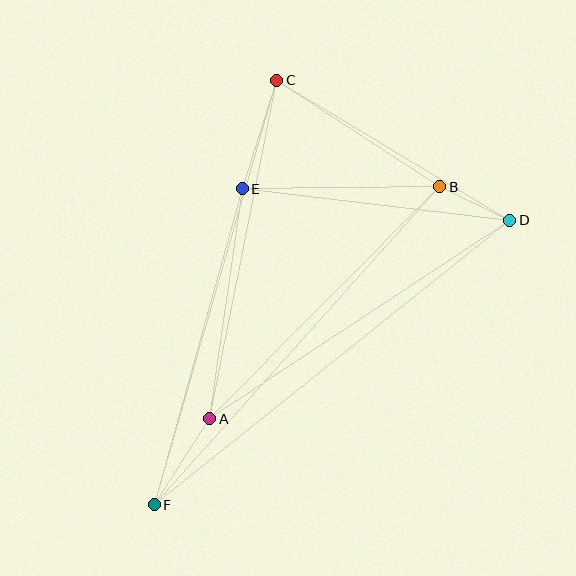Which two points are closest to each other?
Points B and D are closest to each other.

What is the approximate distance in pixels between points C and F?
The distance between C and F is approximately 442 pixels.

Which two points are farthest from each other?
Points D and F are farthest from each other.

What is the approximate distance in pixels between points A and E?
The distance between A and E is approximately 232 pixels.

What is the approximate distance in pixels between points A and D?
The distance between A and D is approximately 360 pixels.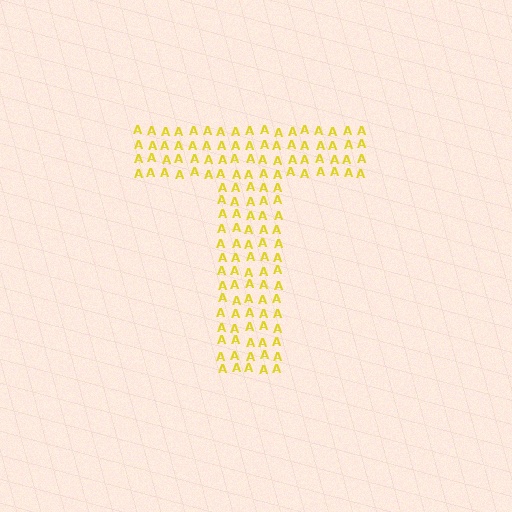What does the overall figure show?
The overall figure shows the letter T.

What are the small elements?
The small elements are letter A's.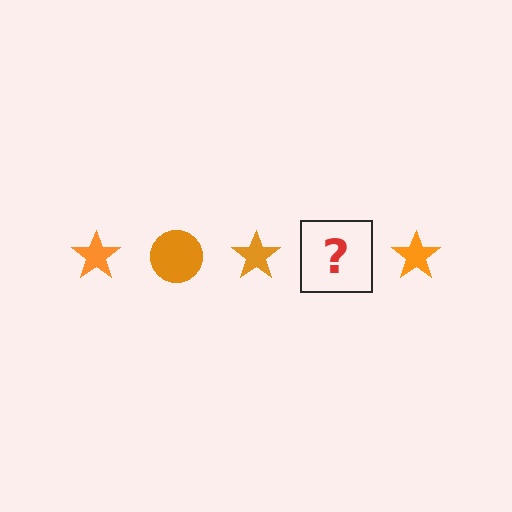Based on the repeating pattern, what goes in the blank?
The blank should be an orange circle.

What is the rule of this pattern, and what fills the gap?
The rule is that the pattern cycles through star, circle shapes in orange. The gap should be filled with an orange circle.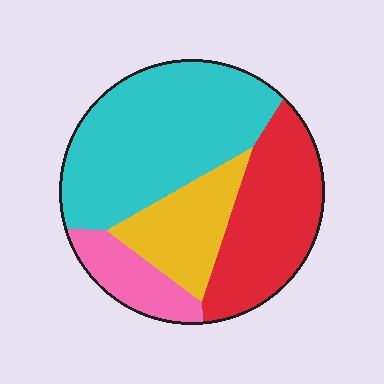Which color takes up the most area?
Cyan, at roughly 45%.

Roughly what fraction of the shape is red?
Red takes up about one quarter (1/4) of the shape.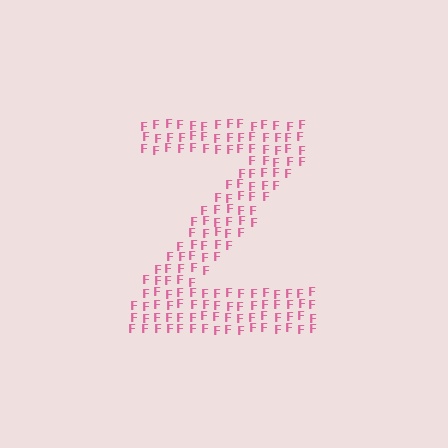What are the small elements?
The small elements are letter F's.